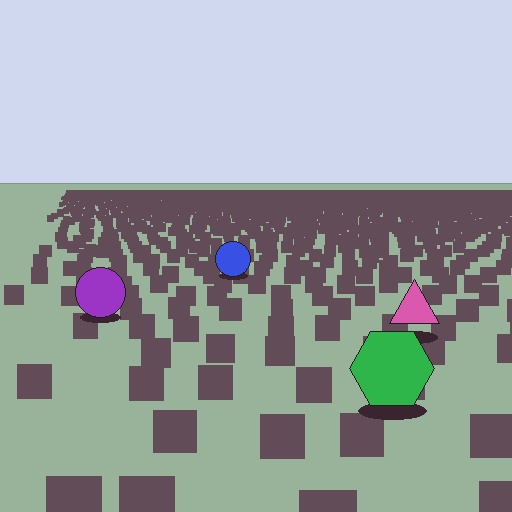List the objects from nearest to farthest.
From nearest to farthest: the green hexagon, the pink triangle, the purple circle, the blue circle.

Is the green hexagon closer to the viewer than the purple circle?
Yes. The green hexagon is closer — you can tell from the texture gradient: the ground texture is coarser near it.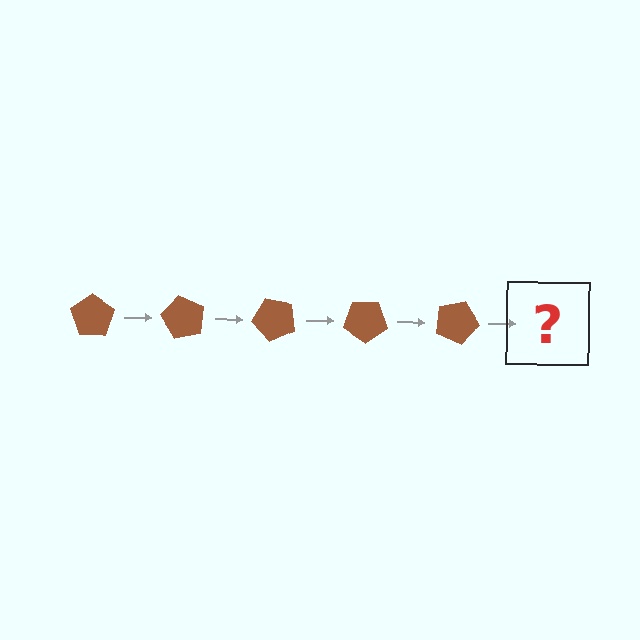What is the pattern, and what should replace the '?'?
The pattern is that the pentagon rotates 60 degrees each step. The '?' should be a brown pentagon rotated 300 degrees.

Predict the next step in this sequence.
The next step is a brown pentagon rotated 300 degrees.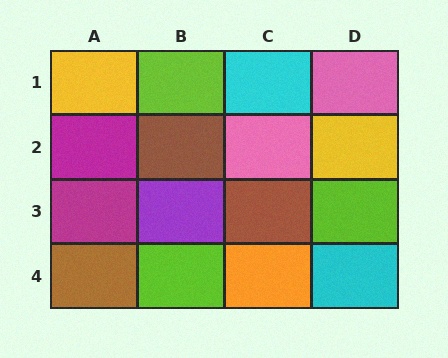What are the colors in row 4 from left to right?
Brown, lime, orange, cyan.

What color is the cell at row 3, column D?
Lime.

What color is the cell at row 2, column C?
Pink.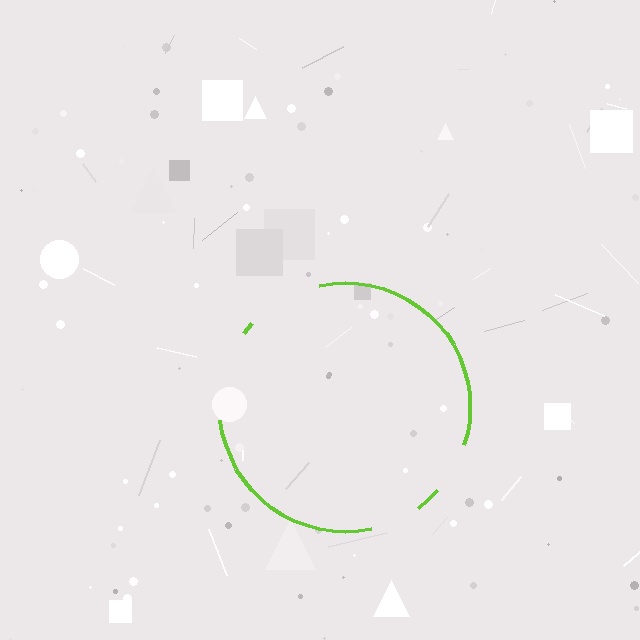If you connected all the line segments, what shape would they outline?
They would outline a circle.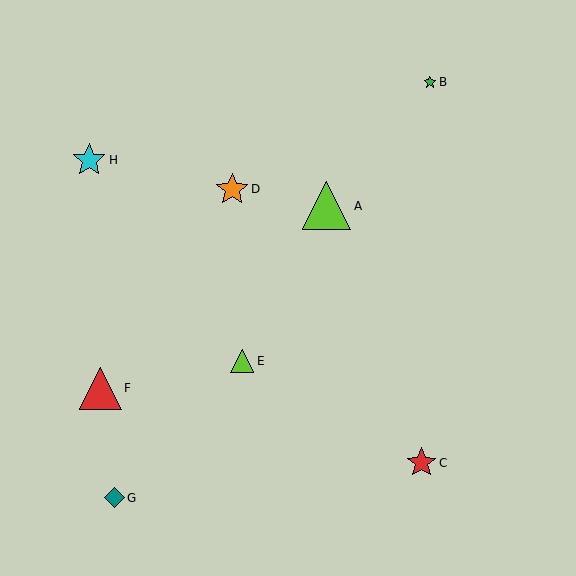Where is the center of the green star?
The center of the green star is at (430, 82).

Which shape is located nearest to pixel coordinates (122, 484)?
The teal diamond (labeled G) at (114, 498) is nearest to that location.